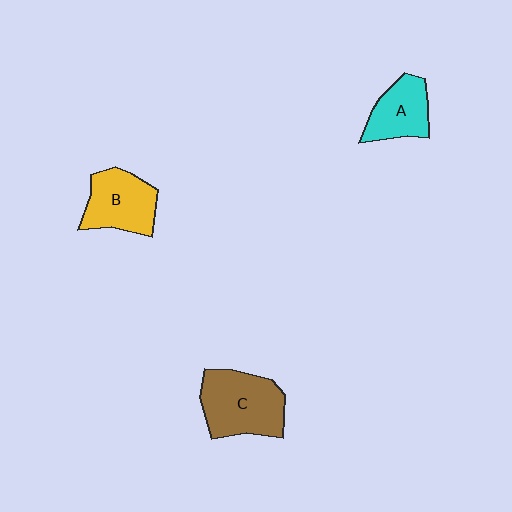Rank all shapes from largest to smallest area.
From largest to smallest: C (brown), B (yellow), A (cyan).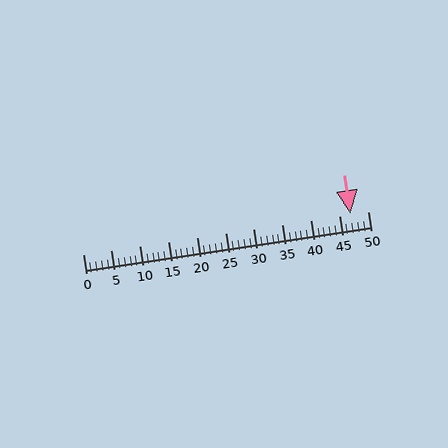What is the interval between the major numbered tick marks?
The major tick marks are spaced 5 units apart.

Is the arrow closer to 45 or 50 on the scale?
The arrow is closer to 45.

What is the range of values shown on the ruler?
The ruler shows values from 0 to 50.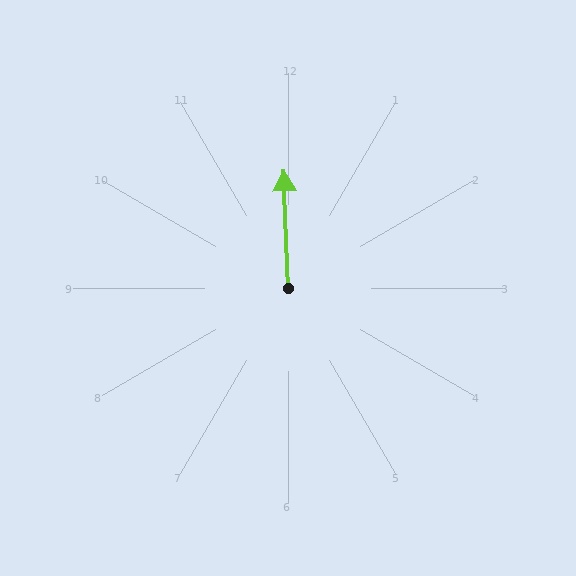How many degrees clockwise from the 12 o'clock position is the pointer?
Approximately 358 degrees.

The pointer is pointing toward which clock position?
Roughly 12 o'clock.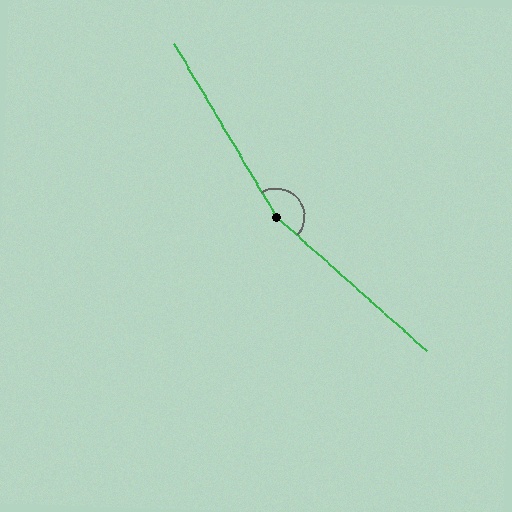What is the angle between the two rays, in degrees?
Approximately 162 degrees.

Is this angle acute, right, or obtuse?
It is obtuse.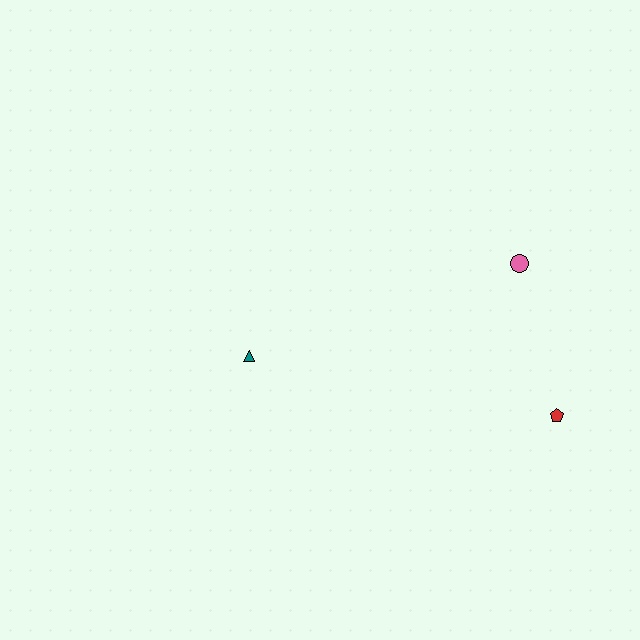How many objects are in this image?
There are 3 objects.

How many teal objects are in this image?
There is 1 teal object.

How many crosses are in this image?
There are no crosses.